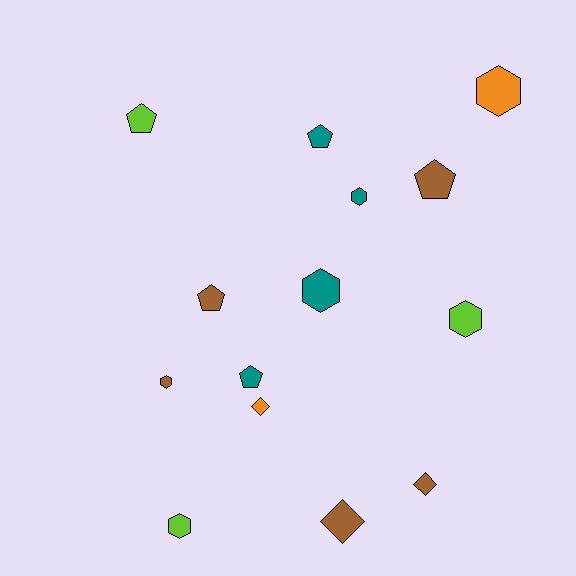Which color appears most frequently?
Brown, with 5 objects.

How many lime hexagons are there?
There are 2 lime hexagons.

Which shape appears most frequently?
Hexagon, with 6 objects.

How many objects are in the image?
There are 14 objects.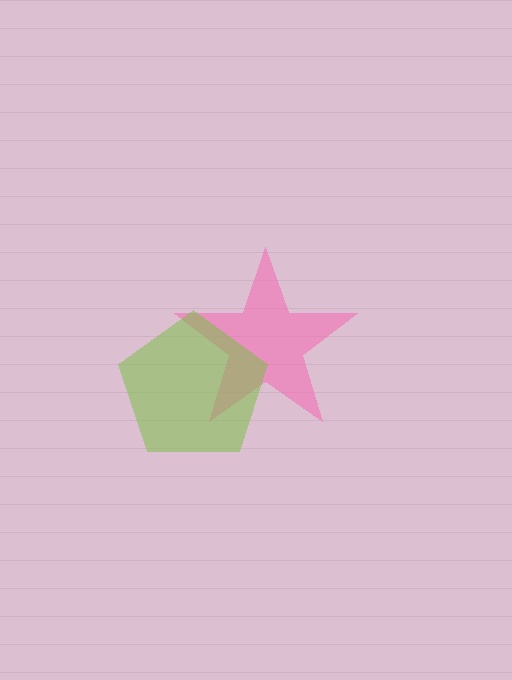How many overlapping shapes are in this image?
There are 2 overlapping shapes in the image.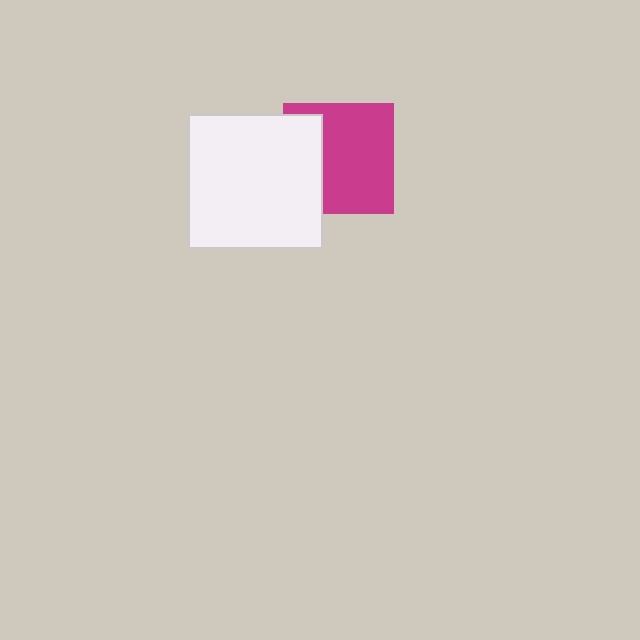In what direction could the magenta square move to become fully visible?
The magenta square could move right. That would shift it out from behind the white square entirely.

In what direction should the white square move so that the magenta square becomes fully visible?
The white square should move left. That is the shortest direction to clear the overlap and leave the magenta square fully visible.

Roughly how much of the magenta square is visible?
Most of it is visible (roughly 67%).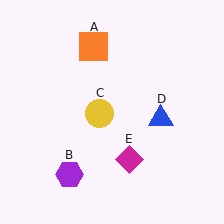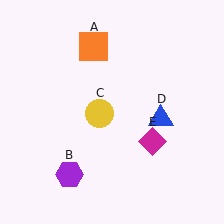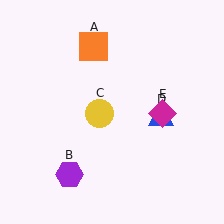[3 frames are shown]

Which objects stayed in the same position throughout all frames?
Orange square (object A) and purple hexagon (object B) and yellow circle (object C) and blue triangle (object D) remained stationary.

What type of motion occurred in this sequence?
The magenta diamond (object E) rotated counterclockwise around the center of the scene.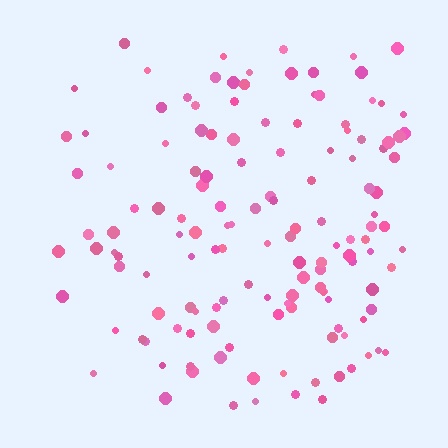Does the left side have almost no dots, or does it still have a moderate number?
Still a moderate number, just noticeably fewer than the right.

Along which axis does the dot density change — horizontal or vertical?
Horizontal.